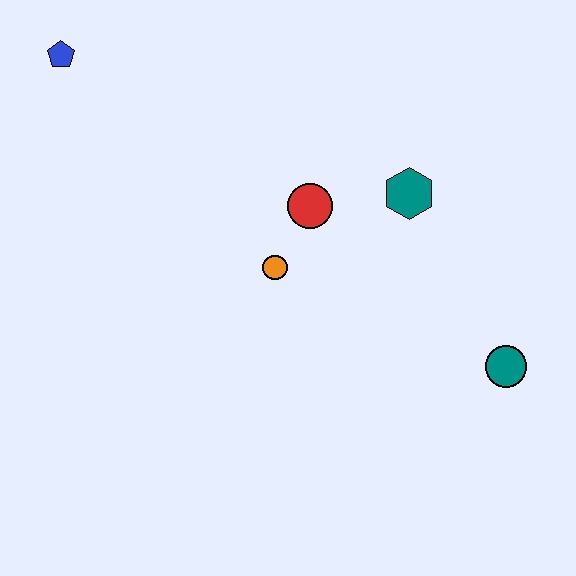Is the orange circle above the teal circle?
Yes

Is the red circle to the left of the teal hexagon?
Yes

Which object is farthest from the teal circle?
The blue pentagon is farthest from the teal circle.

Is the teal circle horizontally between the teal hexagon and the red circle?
No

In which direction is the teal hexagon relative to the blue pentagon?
The teal hexagon is to the right of the blue pentagon.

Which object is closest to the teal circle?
The teal hexagon is closest to the teal circle.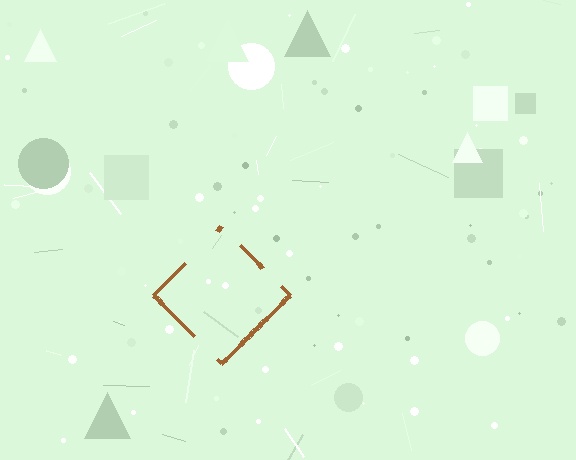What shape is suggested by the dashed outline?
The dashed outline suggests a diamond.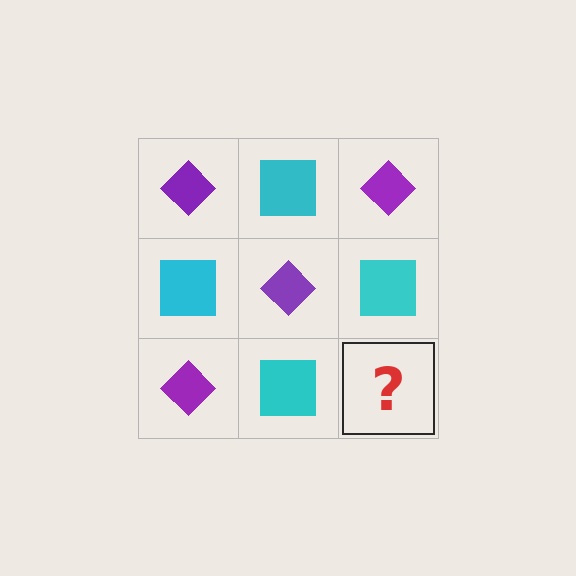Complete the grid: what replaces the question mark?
The question mark should be replaced with a purple diamond.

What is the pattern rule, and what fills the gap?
The rule is that it alternates purple diamond and cyan square in a checkerboard pattern. The gap should be filled with a purple diamond.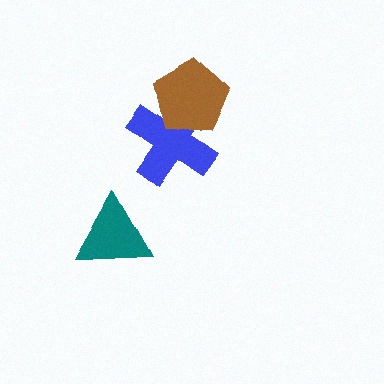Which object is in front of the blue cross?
The brown pentagon is in front of the blue cross.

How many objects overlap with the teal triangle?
0 objects overlap with the teal triangle.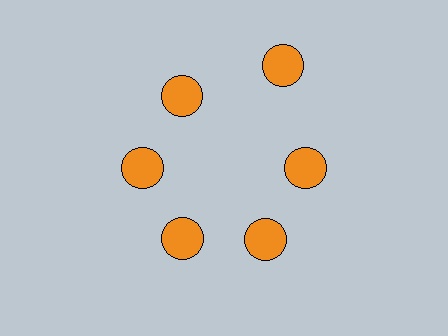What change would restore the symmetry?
The symmetry would be restored by moving it inward, back onto the ring so that all 6 circles sit at equal angles and equal distance from the center.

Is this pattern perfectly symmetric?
No. The 6 orange circles are arranged in a ring, but one element near the 1 o'clock position is pushed outward from the center, breaking the 6-fold rotational symmetry.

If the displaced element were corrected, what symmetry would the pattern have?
It would have 6-fold rotational symmetry — the pattern would map onto itself every 60 degrees.